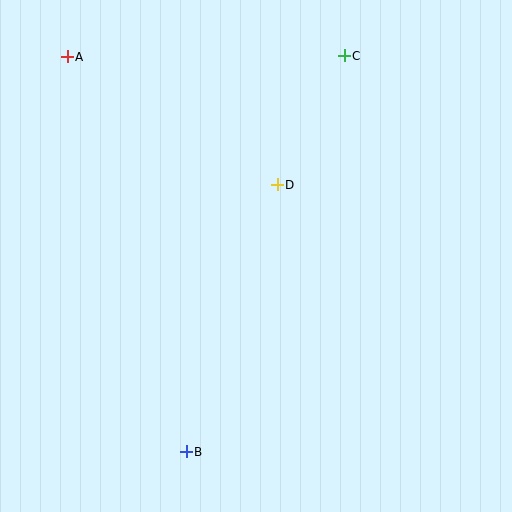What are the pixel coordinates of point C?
Point C is at (344, 56).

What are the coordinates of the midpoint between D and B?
The midpoint between D and B is at (232, 318).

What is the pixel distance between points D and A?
The distance between D and A is 246 pixels.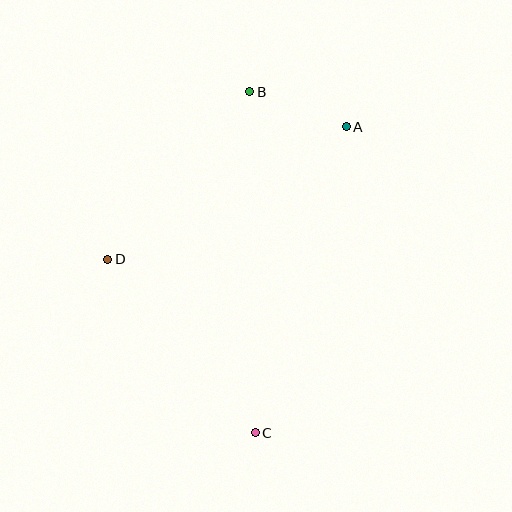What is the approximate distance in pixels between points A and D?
The distance between A and D is approximately 273 pixels.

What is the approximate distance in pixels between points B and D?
The distance between B and D is approximately 220 pixels.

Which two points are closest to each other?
Points A and B are closest to each other.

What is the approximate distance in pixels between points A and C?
The distance between A and C is approximately 319 pixels.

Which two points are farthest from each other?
Points B and C are farthest from each other.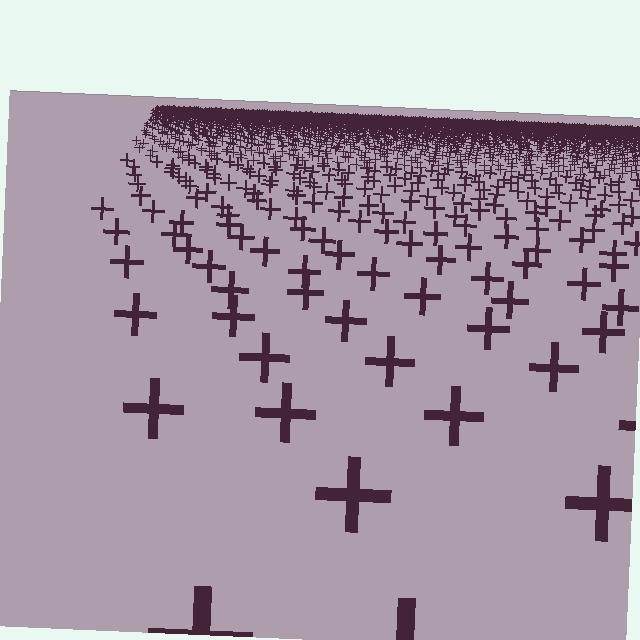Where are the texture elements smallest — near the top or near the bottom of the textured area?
Near the top.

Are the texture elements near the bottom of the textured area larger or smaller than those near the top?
Larger. Near the bottom, elements are closer to the viewer and appear at a bigger on-screen size.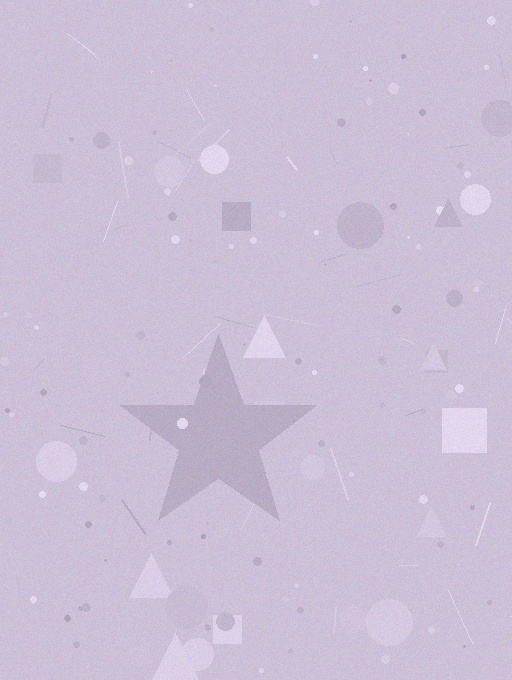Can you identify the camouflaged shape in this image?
The camouflaged shape is a star.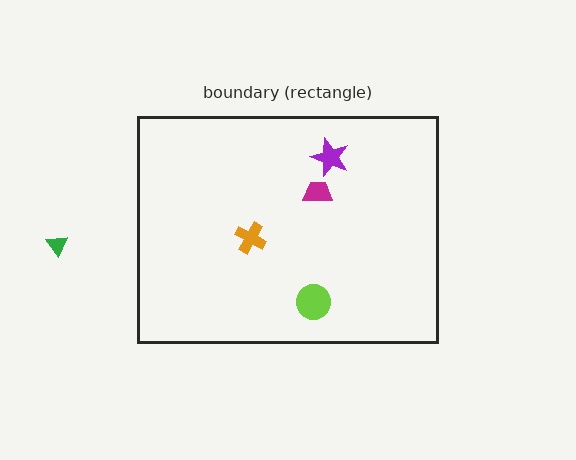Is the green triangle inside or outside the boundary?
Outside.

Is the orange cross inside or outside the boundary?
Inside.